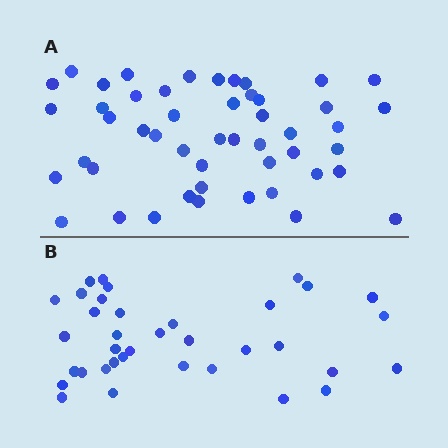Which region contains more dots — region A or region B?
Region A (the top region) has more dots.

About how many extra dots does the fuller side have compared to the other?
Region A has approximately 15 more dots than region B.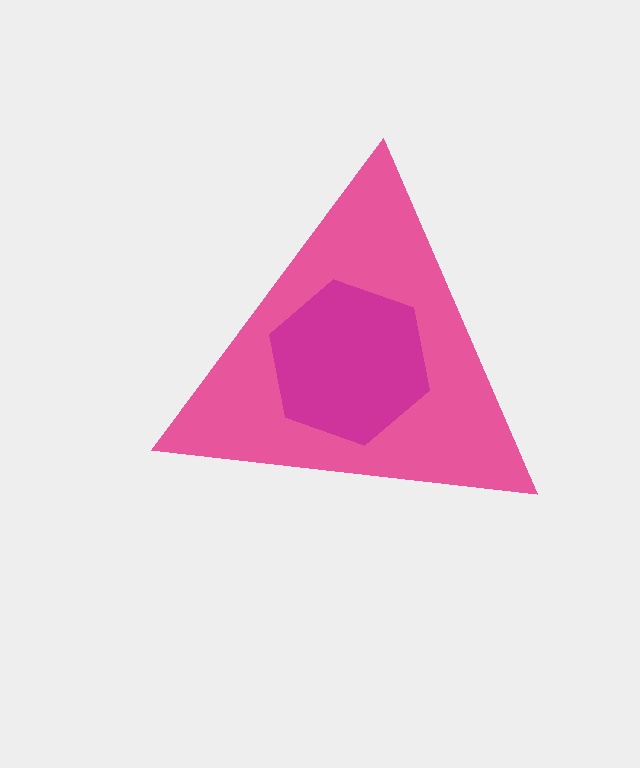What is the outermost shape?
The pink triangle.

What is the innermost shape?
The magenta hexagon.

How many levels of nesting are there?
2.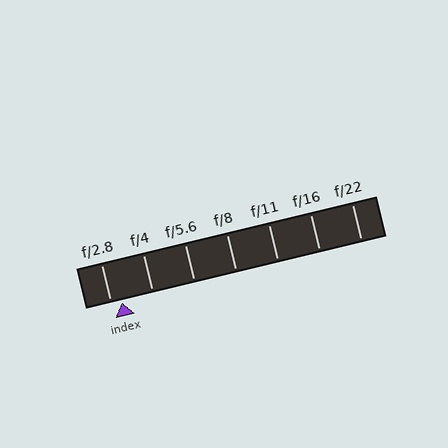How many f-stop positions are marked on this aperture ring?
There are 7 f-stop positions marked.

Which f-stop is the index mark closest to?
The index mark is closest to f/2.8.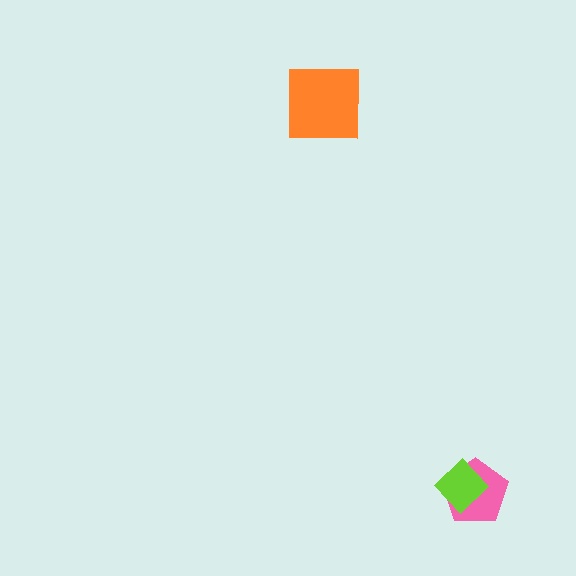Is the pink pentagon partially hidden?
Yes, it is partially covered by another shape.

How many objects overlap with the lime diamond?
1 object overlaps with the lime diamond.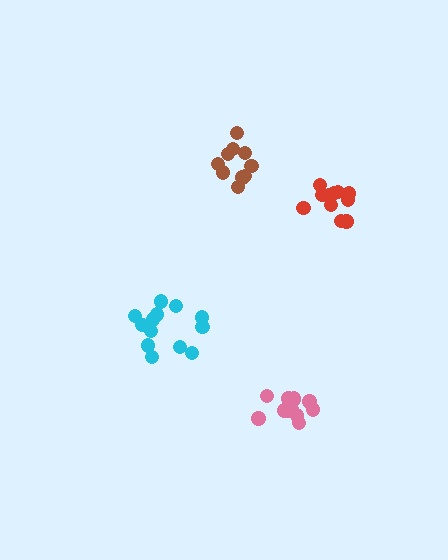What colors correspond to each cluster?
The clusters are colored: brown, cyan, pink, red.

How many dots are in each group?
Group 1: 10 dots, Group 2: 13 dots, Group 3: 13 dots, Group 4: 11 dots (47 total).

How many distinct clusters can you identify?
There are 4 distinct clusters.